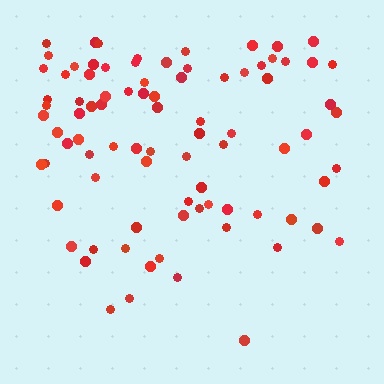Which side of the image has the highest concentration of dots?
The top.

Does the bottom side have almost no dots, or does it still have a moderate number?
Still a moderate number, just noticeably fewer than the top.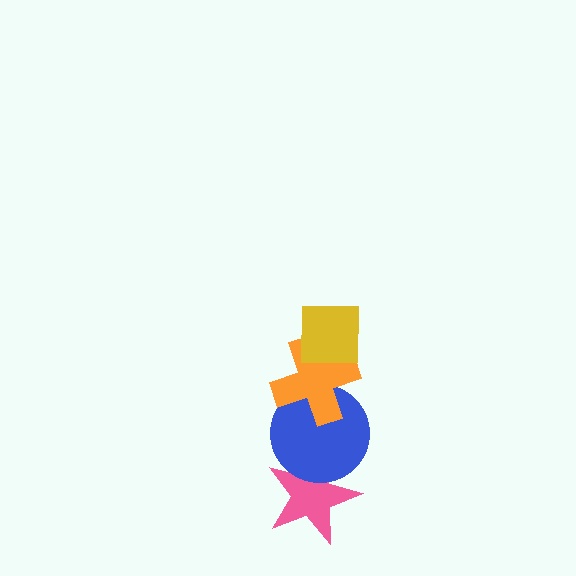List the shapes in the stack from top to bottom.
From top to bottom: the yellow square, the orange cross, the blue circle, the pink star.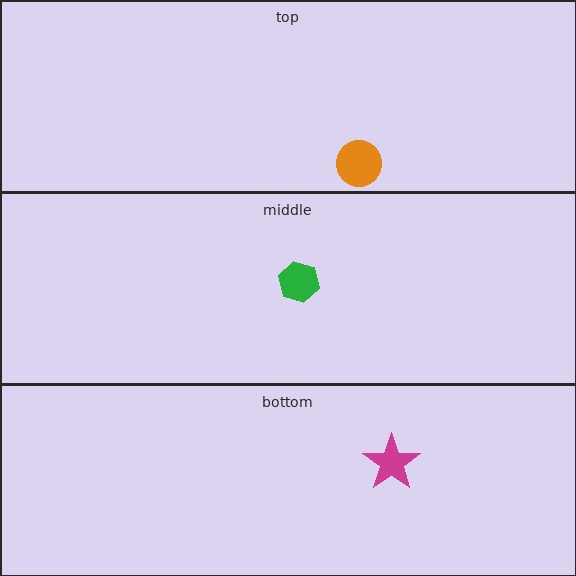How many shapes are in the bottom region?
1.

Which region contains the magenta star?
The bottom region.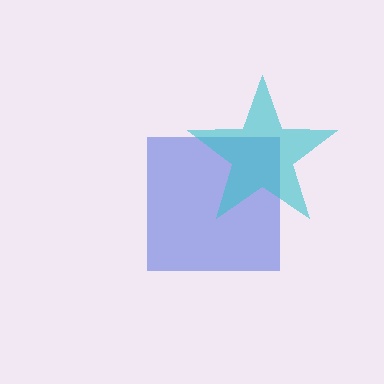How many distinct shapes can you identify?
There are 2 distinct shapes: a blue square, a cyan star.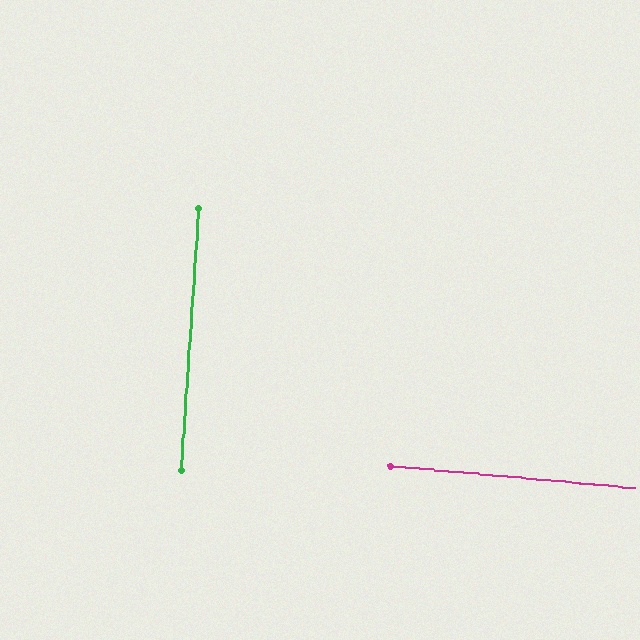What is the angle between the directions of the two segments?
Approximately 89 degrees.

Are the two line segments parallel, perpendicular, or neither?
Perpendicular — they meet at approximately 89°.